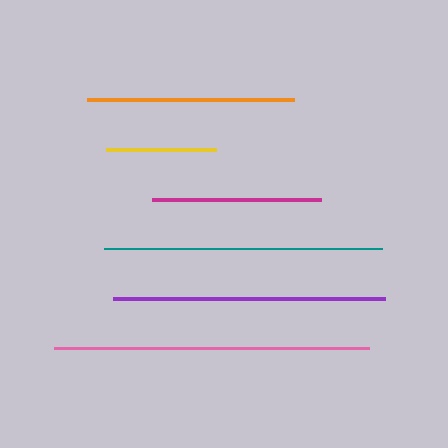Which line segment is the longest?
The pink line is the longest at approximately 316 pixels.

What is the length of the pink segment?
The pink segment is approximately 316 pixels long.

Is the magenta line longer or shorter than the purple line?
The purple line is longer than the magenta line.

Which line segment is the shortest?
The yellow line is the shortest at approximately 111 pixels.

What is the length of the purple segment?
The purple segment is approximately 272 pixels long.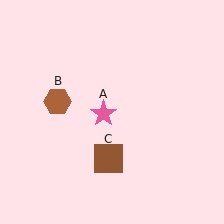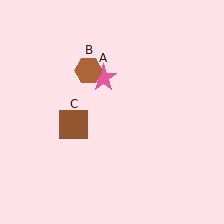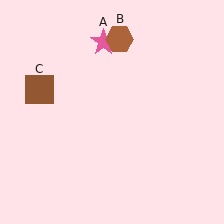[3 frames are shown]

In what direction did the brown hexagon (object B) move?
The brown hexagon (object B) moved up and to the right.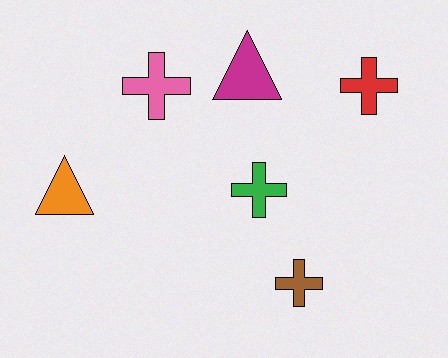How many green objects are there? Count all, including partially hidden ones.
There is 1 green object.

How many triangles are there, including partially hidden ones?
There are 2 triangles.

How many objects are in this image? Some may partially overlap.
There are 6 objects.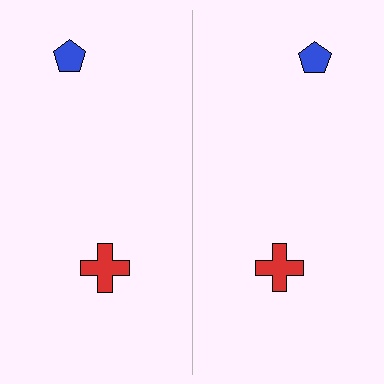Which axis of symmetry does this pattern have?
The pattern has a vertical axis of symmetry running through the center of the image.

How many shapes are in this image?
There are 4 shapes in this image.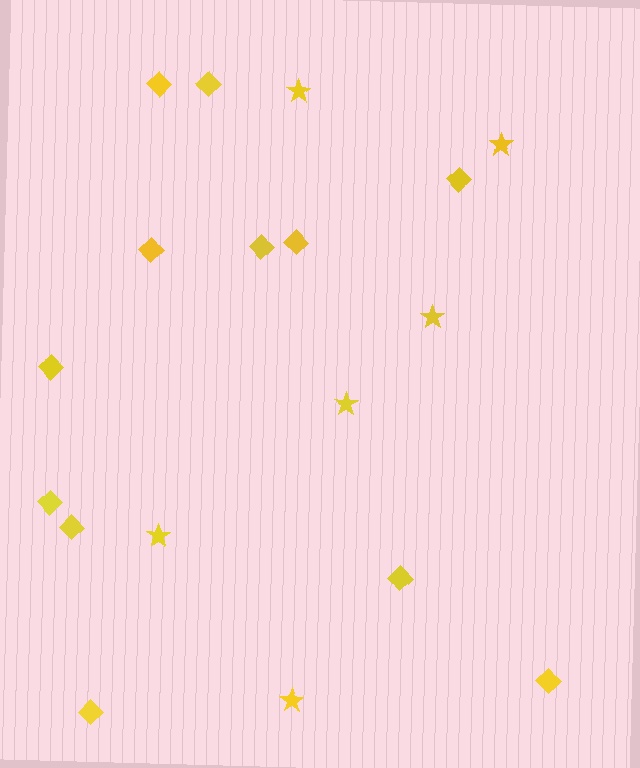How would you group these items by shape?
There are 2 groups: one group of diamonds (12) and one group of stars (6).